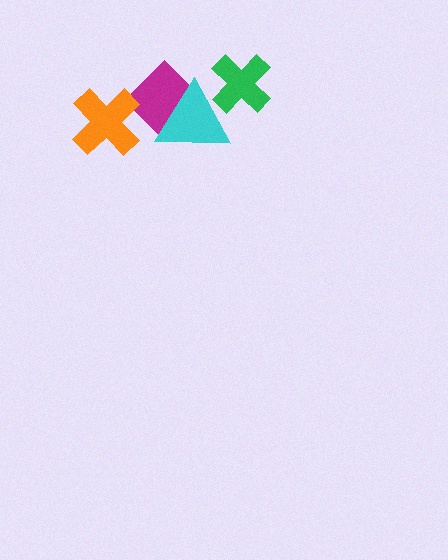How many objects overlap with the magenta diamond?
2 objects overlap with the magenta diamond.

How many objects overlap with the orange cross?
1 object overlaps with the orange cross.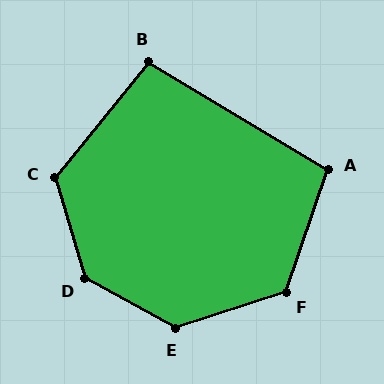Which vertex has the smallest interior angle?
B, at approximately 98 degrees.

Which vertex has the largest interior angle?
D, at approximately 136 degrees.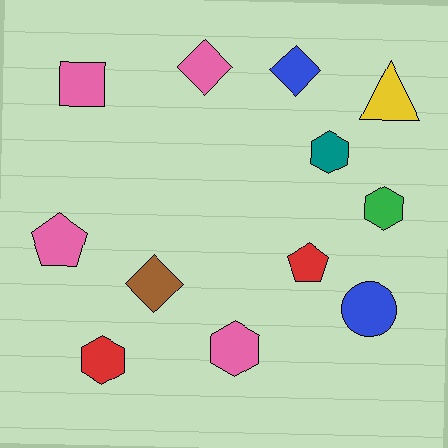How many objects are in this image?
There are 12 objects.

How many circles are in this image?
There is 1 circle.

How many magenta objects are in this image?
There are no magenta objects.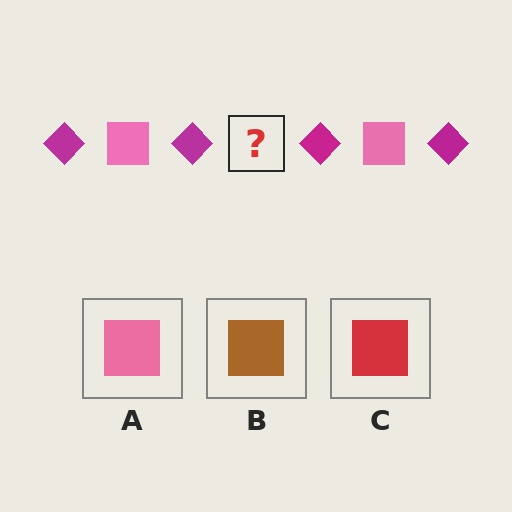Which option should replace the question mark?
Option A.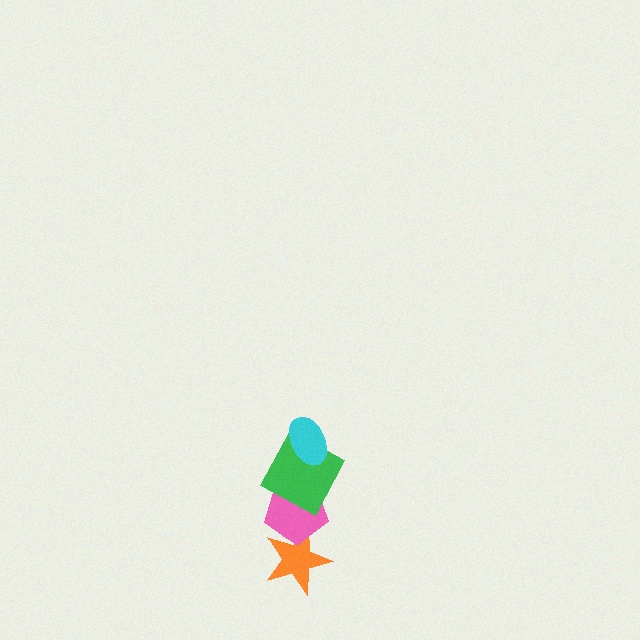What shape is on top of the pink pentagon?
The green square is on top of the pink pentagon.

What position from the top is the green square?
The green square is 2nd from the top.